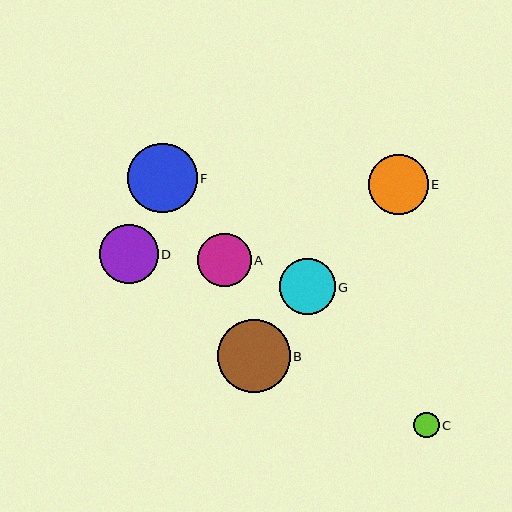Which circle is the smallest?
Circle C is the smallest with a size of approximately 26 pixels.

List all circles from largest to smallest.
From largest to smallest: B, F, E, D, G, A, C.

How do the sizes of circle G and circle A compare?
Circle G and circle A are approximately the same size.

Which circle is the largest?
Circle B is the largest with a size of approximately 73 pixels.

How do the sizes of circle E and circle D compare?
Circle E and circle D are approximately the same size.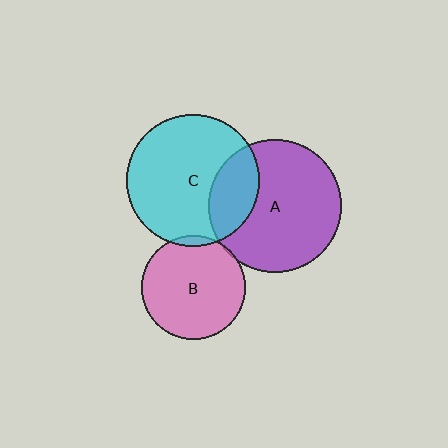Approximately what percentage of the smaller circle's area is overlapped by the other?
Approximately 25%.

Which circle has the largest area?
Circle A (purple).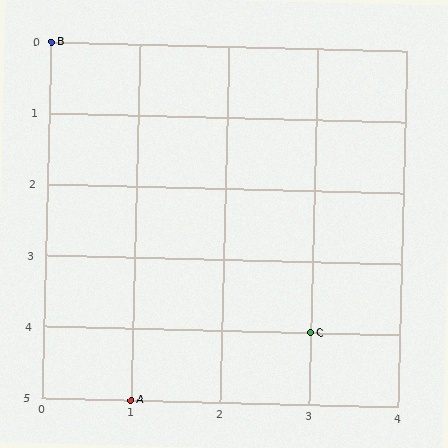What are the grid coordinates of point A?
Point A is at grid coordinates (1, 5).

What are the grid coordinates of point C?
Point C is at grid coordinates (3, 4).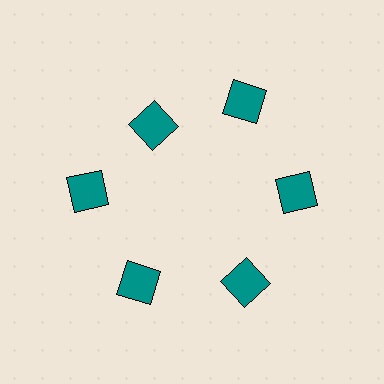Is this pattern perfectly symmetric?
No. The 6 teal squares are arranged in a ring, but one element near the 11 o'clock position is pulled inward toward the center, breaking the 6-fold rotational symmetry.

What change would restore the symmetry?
The symmetry would be restored by moving it outward, back onto the ring so that all 6 squares sit at equal angles and equal distance from the center.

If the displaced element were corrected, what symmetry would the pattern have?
It would have 6-fold rotational symmetry — the pattern would map onto itself every 60 degrees.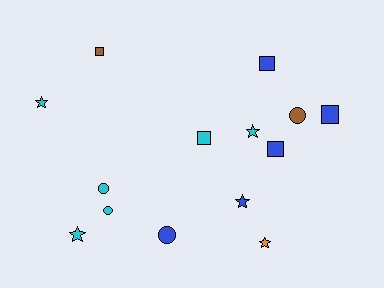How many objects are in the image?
There are 14 objects.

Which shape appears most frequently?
Star, with 5 objects.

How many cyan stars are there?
There are 3 cyan stars.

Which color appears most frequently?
Cyan, with 6 objects.